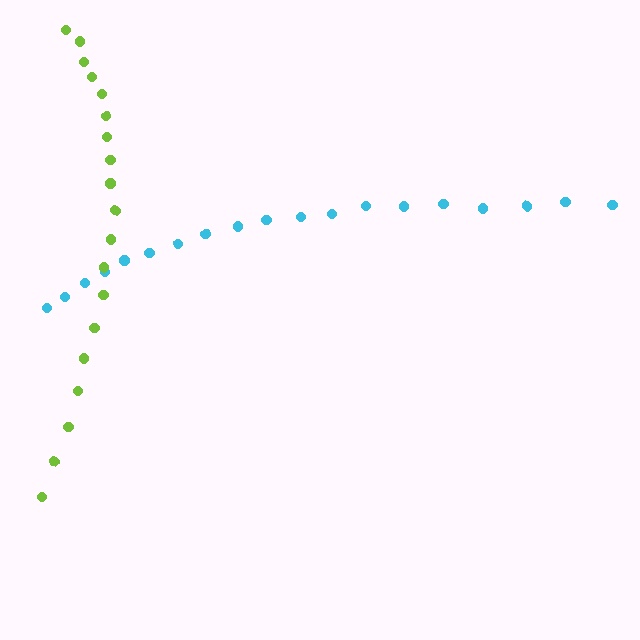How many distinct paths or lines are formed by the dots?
There are 2 distinct paths.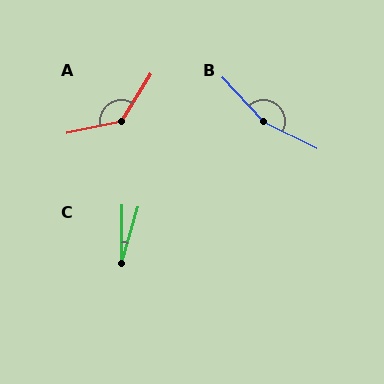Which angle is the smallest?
C, at approximately 16 degrees.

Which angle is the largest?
B, at approximately 160 degrees.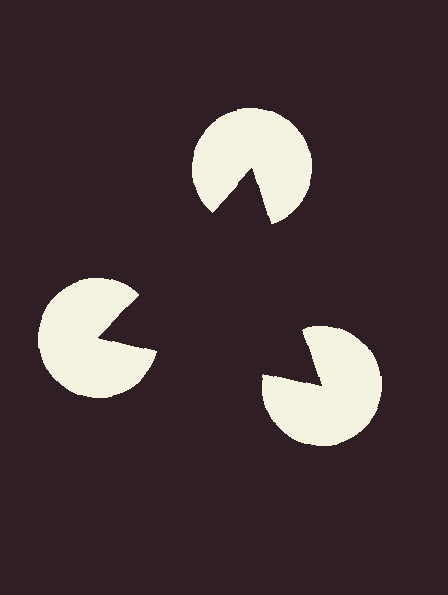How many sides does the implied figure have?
3 sides.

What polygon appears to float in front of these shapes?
An illusory triangle — its edges are inferred from the aligned wedge cuts in the pac-man discs, not physically drawn.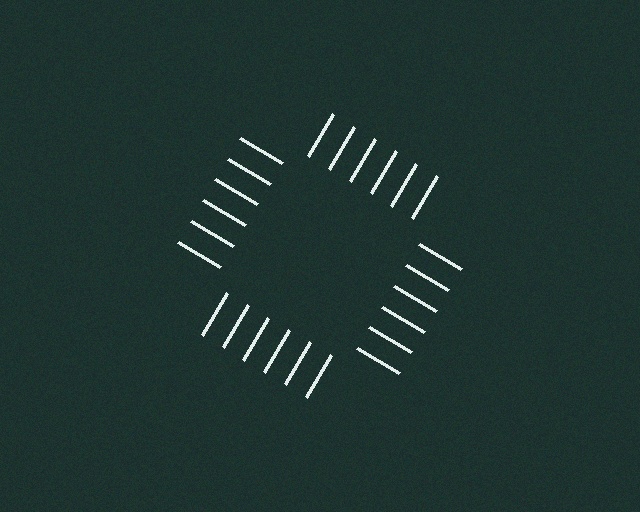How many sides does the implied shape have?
4 sides — the line-ends trace a square.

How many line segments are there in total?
24 — 6 along each of the 4 edges.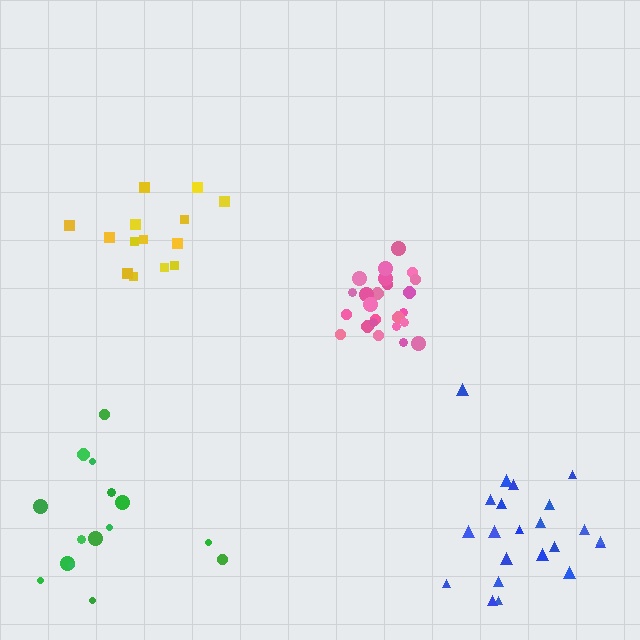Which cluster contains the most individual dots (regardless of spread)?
Pink (24).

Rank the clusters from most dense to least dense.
pink, yellow, blue, green.